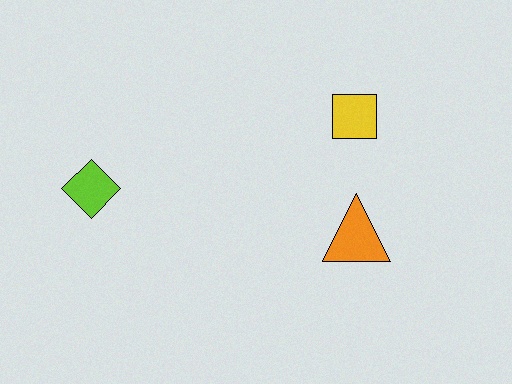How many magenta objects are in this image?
There are no magenta objects.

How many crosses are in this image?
There are no crosses.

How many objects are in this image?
There are 3 objects.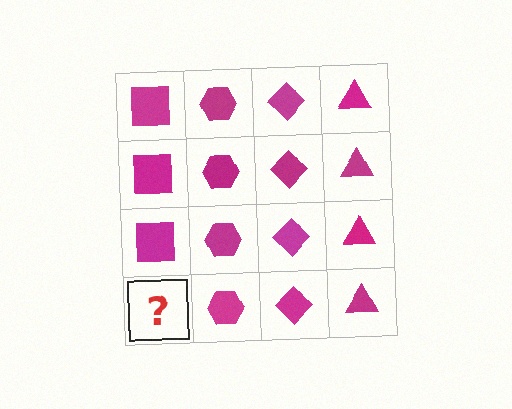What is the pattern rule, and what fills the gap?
The rule is that each column has a consistent shape. The gap should be filled with a magenta square.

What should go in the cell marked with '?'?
The missing cell should contain a magenta square.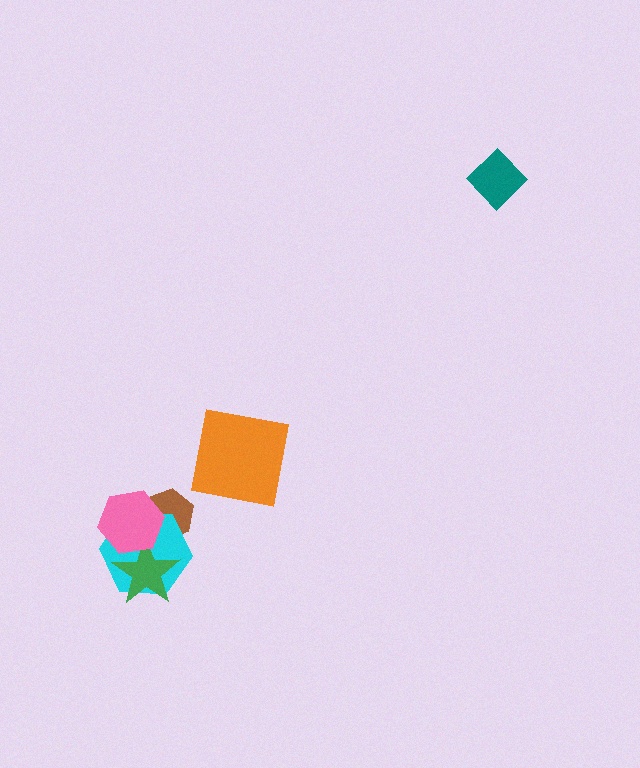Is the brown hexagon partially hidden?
Yes, it is partially covered by another shape.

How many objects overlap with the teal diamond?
0 objects overlap with the teal diamond.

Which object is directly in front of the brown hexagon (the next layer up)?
The cyan hexagon is directly in front of the brown hexagon.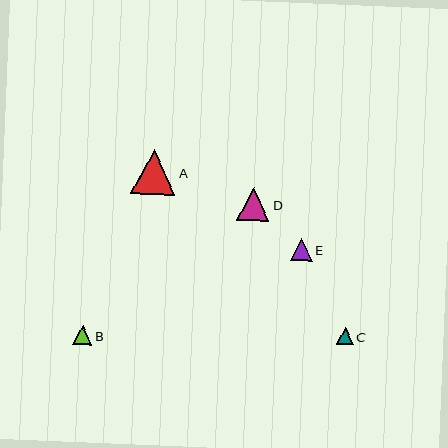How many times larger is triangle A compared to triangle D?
Triangle A is approximately 1.4 times the size of triangle D.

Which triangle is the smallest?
Triangle C is the smallest with a size of approximately 17 pixels.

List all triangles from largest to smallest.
From largest to smallest: A, D, E, B, C.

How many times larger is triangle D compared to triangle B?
Triangle D is approximately 1.7 times the size of triangle B.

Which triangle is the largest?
Triangle A is the largest with a size of approximately 45 pixels.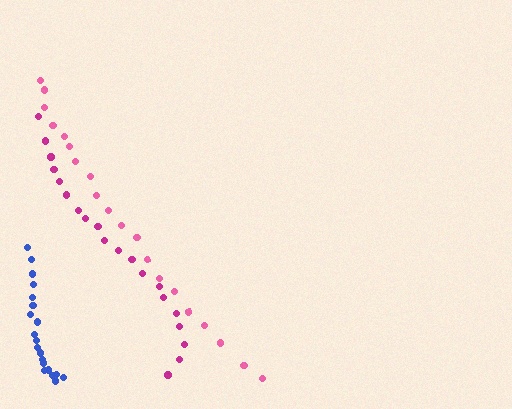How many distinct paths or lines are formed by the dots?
There are 3 distinct paths.